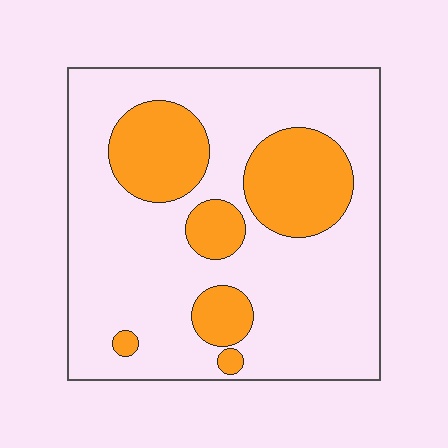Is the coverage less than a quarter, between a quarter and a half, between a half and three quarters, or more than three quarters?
Between a quarter and a half.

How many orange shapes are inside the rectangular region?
6.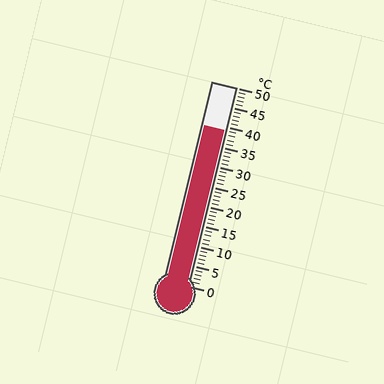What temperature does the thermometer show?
The thermometer shows approximately 39°C.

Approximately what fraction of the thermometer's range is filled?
The thermometer is filled to approximately 80% of its range.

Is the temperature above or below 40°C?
The temperature is below 40°C.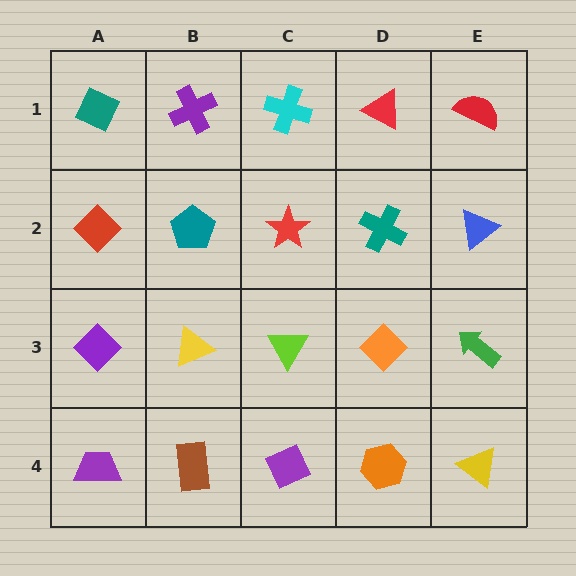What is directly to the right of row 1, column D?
A red semicircle.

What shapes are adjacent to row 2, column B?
A purple cross (row 1, column B), a yellow triangle (row 3, column B), a red diamond (row 2, column A), a red star (row 2, column C).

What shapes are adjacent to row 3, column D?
A teal cross (row 2, column D), an orange hexagon (row 4, column D), a lime triangle (row 3, column C), a green arrow (row 3, column E).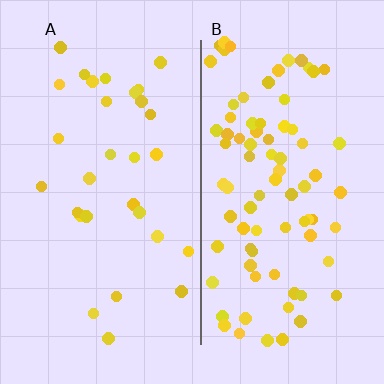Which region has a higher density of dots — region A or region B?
B (the right).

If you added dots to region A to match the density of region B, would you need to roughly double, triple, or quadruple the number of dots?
Approximately triple.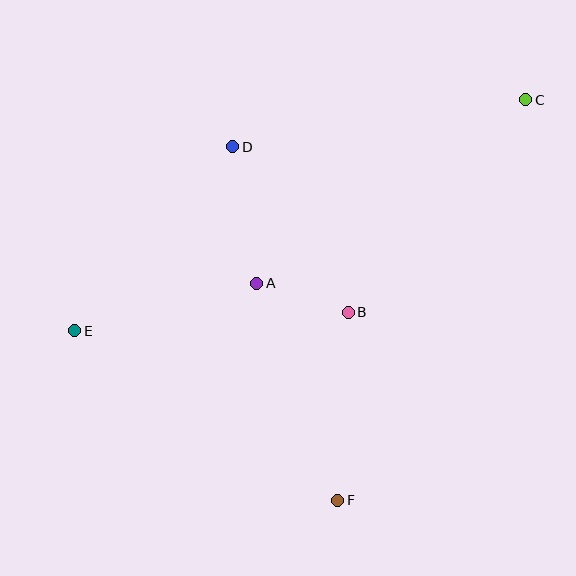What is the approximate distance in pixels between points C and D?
The distance between C and D is approximately 297 pixels.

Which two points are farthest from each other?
Points C and E are farthest from each other.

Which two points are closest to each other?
Points A and B are closest to each other.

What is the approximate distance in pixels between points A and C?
The distance between A and C is approximately 326 pixels.